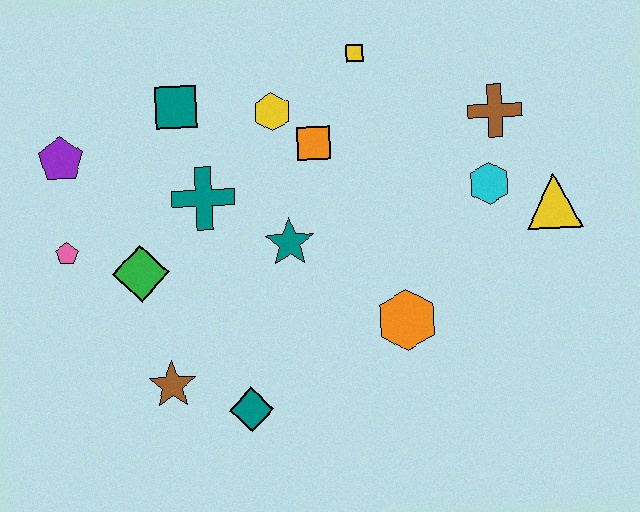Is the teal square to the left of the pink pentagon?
No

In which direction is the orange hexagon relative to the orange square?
The orange hexagon is below the orange square.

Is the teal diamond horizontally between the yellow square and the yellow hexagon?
No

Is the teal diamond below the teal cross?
Yes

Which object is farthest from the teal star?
The yellow triangle is farthest from the teal star.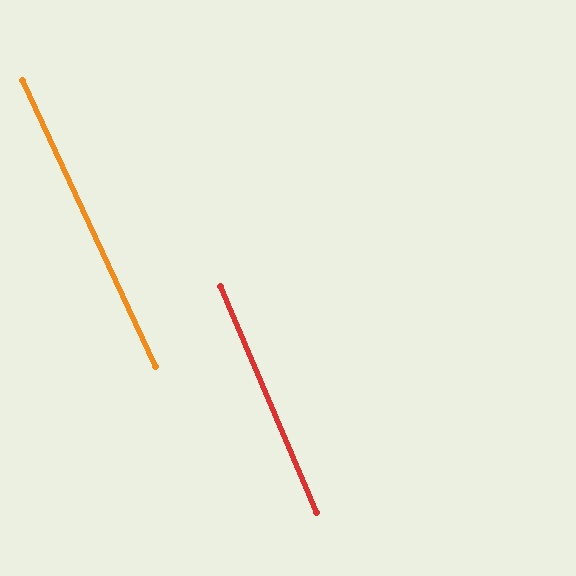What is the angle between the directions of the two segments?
Approximately 2 degrees.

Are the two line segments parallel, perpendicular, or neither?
Parallel — their directions differ by only 1.9°.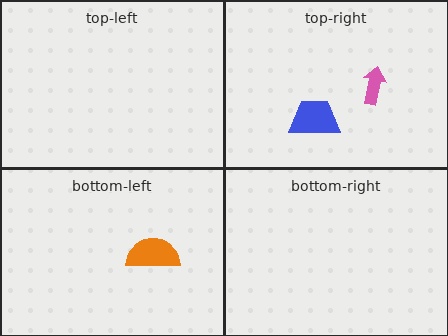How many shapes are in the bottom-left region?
1.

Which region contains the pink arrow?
The top-right region.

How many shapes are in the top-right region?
2.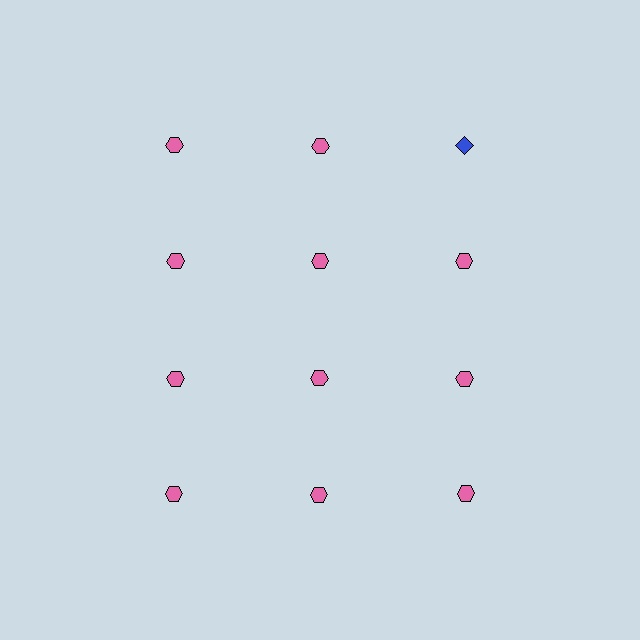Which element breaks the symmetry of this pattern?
The blue diamond in the top row, center column breaks the symmetry. All other shapes are pink hexagons.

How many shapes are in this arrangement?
There are 12 shapes arranged in a grid pattern.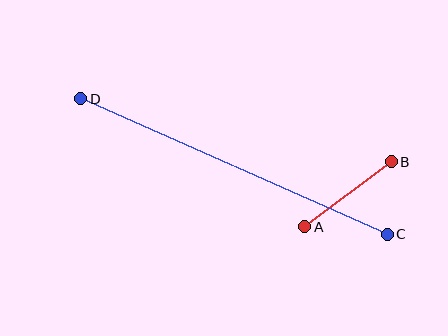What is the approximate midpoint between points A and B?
The midpoint is at approximately (348, 194) pixels.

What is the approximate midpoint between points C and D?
The midpoint is at approximately (234, 166) pixels.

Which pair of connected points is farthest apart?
Points C and D are farthest apart.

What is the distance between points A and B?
The distance is approximately 108 pixels.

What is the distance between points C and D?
The distance is approximately 335 pixels.